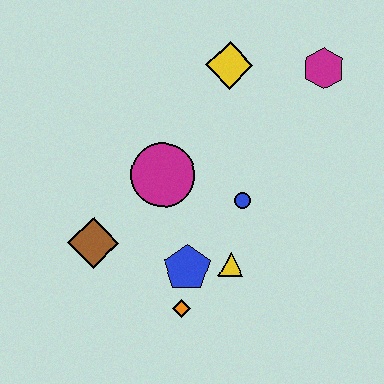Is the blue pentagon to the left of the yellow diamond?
Yes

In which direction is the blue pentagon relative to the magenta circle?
The blue pentagon is below the magenta circle.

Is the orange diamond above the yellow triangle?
No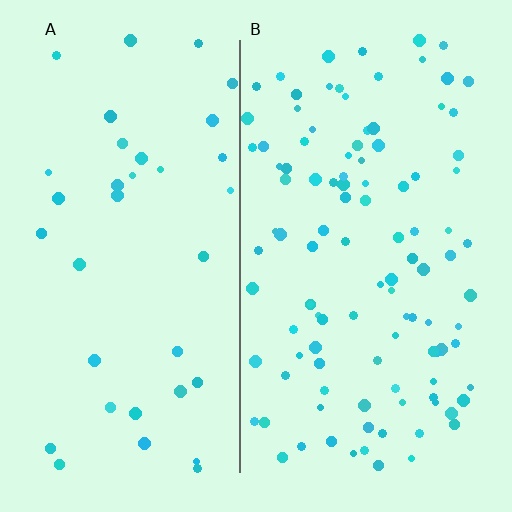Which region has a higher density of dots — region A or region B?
B (the right).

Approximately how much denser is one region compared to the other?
Approximately 3.0× — region B over region A.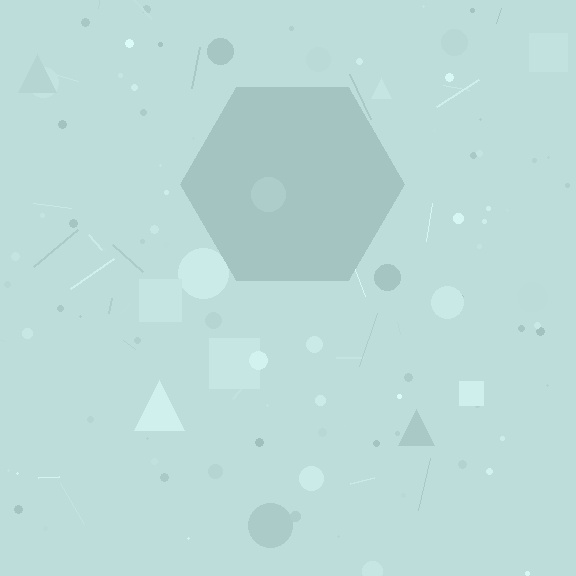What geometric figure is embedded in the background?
A hexagon is embedded in the background.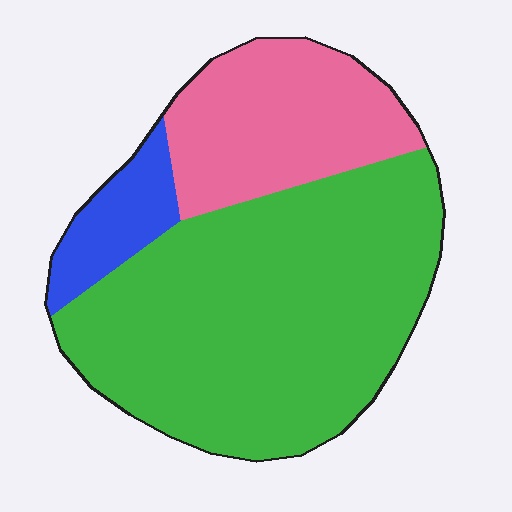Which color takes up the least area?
Blue, at roughly 10%.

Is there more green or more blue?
Green.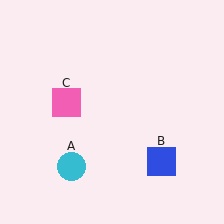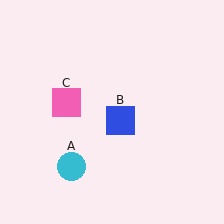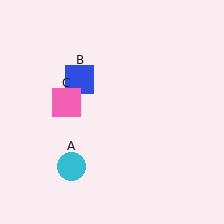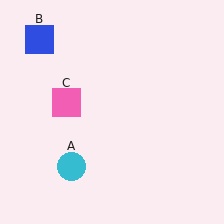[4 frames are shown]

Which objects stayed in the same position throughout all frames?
Cyan circle (object A) and pink square (object C) remained stationary.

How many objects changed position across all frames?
1 object changed position: blue square (object B).